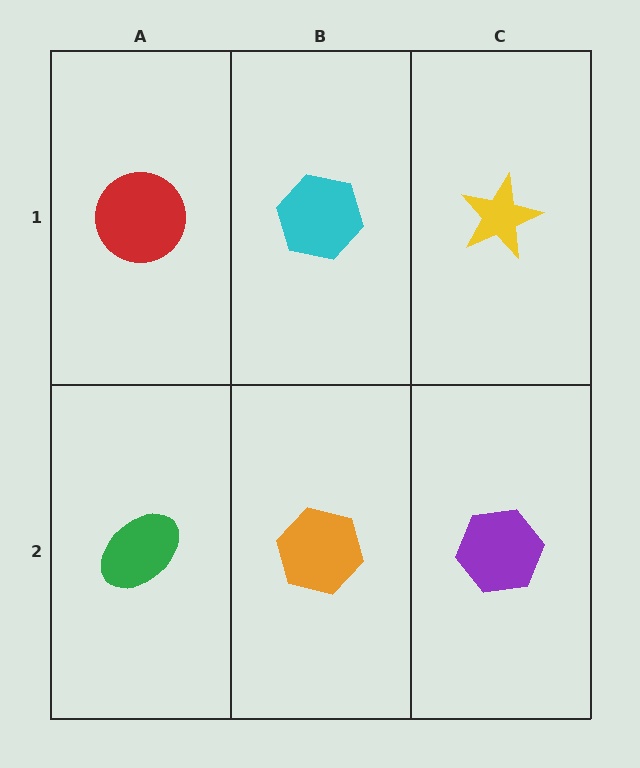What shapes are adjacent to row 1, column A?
A green ellipse (row 2, column A), a cyan hexagon (row 1, column B).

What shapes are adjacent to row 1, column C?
A purple hexagon (row 2, column C), a cyan hexagon (row 1, column B).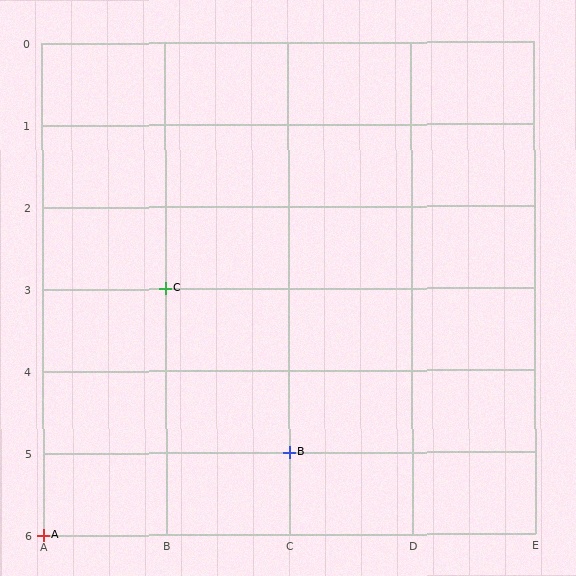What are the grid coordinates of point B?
Point B is at grid coordinates (C, 5).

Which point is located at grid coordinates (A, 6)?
Point A is at (A, 6).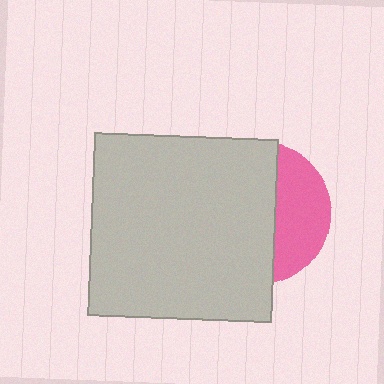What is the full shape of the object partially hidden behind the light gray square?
The partially hidden object is a pink circle.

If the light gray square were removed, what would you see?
You would see the complete pink circle.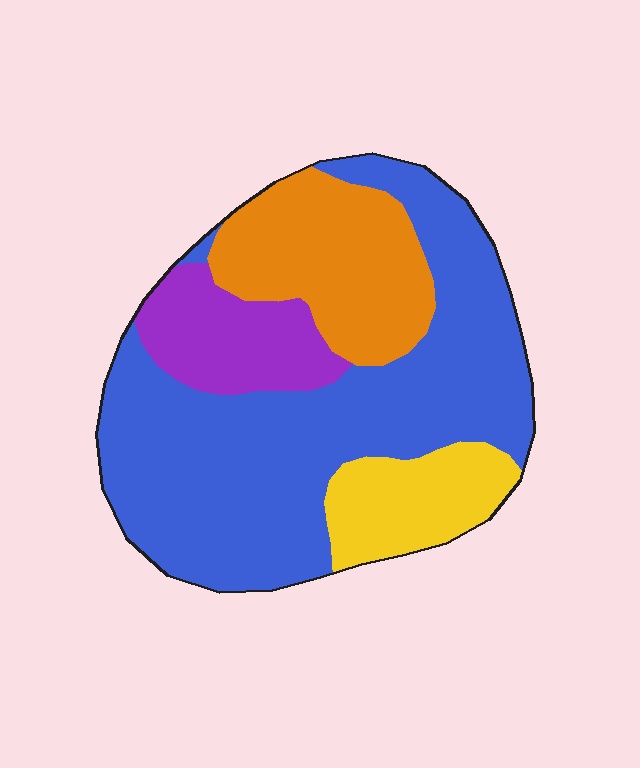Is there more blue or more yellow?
Blue.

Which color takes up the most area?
Blue, at roughly 55%.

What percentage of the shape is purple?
Purple takes up about one eighth (1/8) of the shape.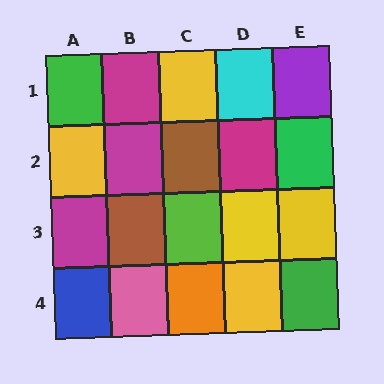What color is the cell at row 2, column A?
Yellow.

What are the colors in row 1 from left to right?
Green, magenta, yellow, cyan, purple.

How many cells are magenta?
4 cells are magenta.